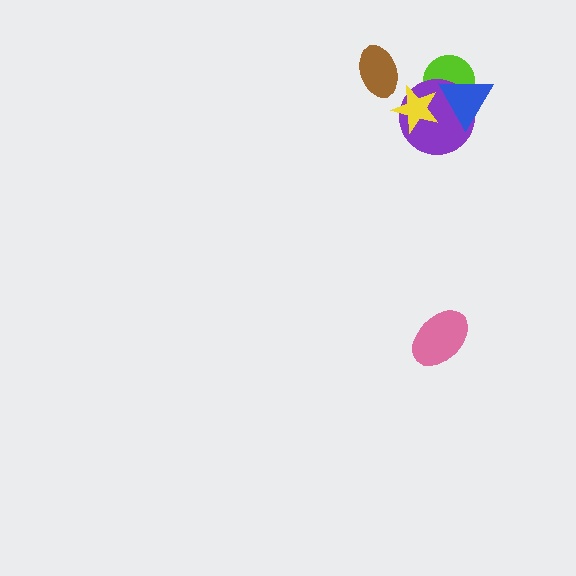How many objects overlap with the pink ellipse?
0 objects overlap with the pink ellipse.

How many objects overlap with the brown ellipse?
0 objects overlap with the brown ellipse.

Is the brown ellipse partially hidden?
No, no other shape covers it.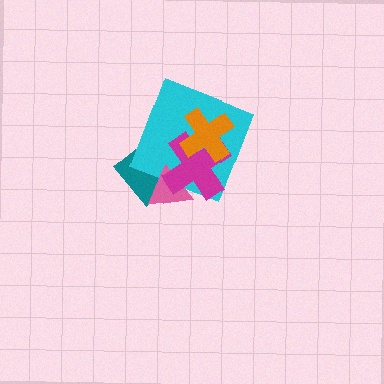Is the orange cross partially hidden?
No, no other shape covers it.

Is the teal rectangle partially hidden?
Yes, it is partially covered by another shape.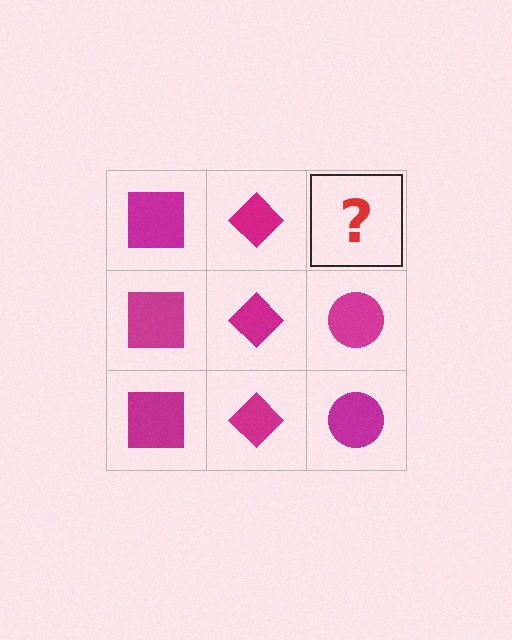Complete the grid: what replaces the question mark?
The question mark should be replaced with a magenta circle.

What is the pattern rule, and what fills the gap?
The rule is that each column has a consistent shape. The gap should be filled with a magenta circle.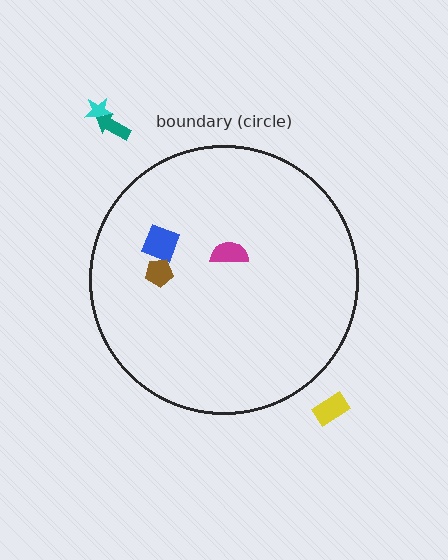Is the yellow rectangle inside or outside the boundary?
Outside.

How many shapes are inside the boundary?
3 inside, 3 outside.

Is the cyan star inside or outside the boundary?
Outside.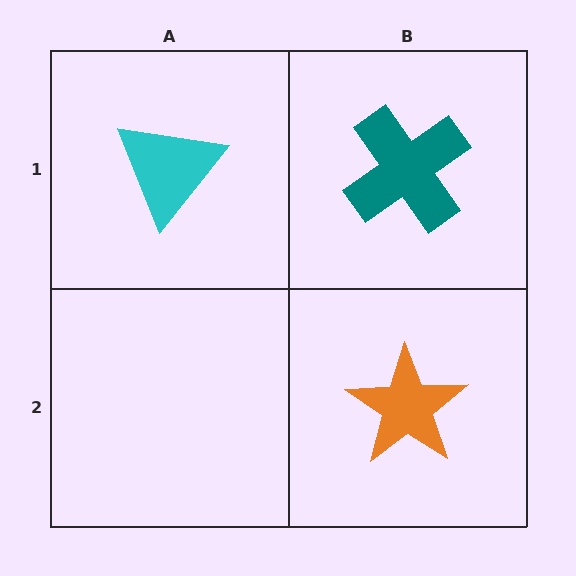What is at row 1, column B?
A teal cross.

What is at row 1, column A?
A cyan triangle.